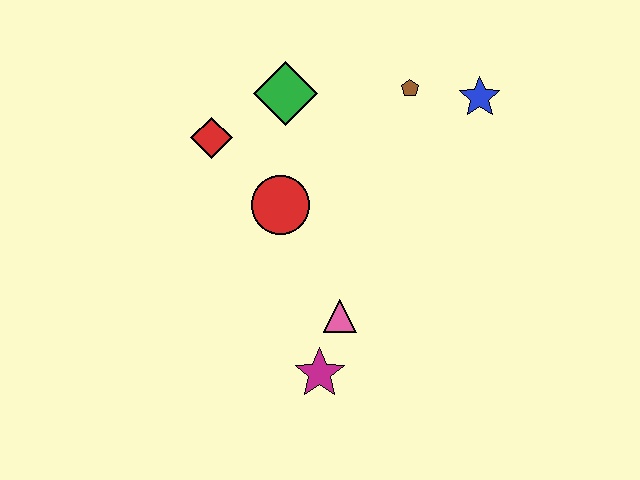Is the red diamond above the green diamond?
No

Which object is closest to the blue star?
The brown pentagon is closest to the blue star.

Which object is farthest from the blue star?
The magenta star is farthest from the blue star.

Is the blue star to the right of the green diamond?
Yes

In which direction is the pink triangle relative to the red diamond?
The pink triangle is below the red diamond.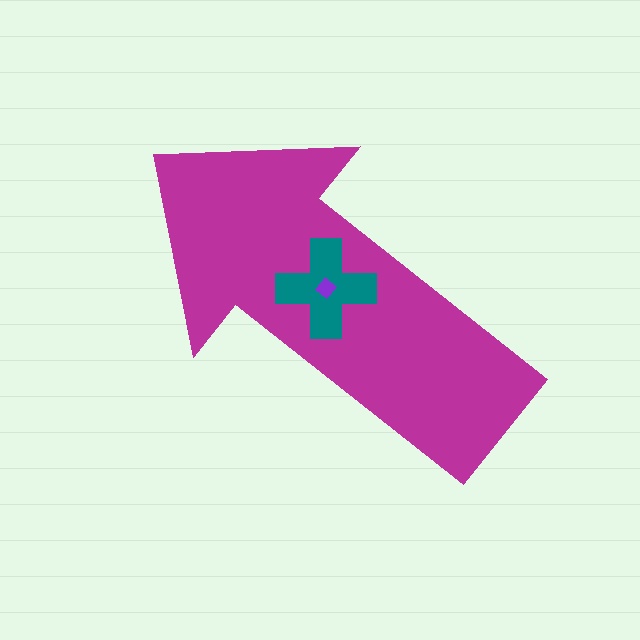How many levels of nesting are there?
3.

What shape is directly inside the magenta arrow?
The teal cross.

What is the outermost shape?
The magenta arrow.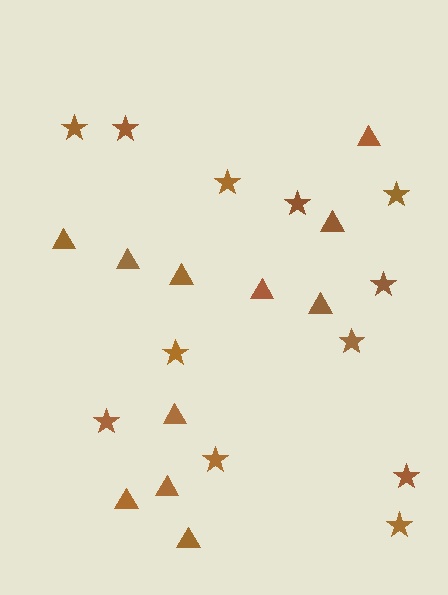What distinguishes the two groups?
There are 2 groups: one group of triangles (11) and one group of stars (12).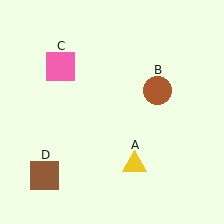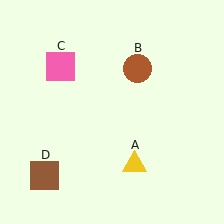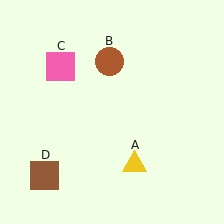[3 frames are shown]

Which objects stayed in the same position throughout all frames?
Yellow triangle (object A) and pink square (object C) and brown square (object D) remained stationary.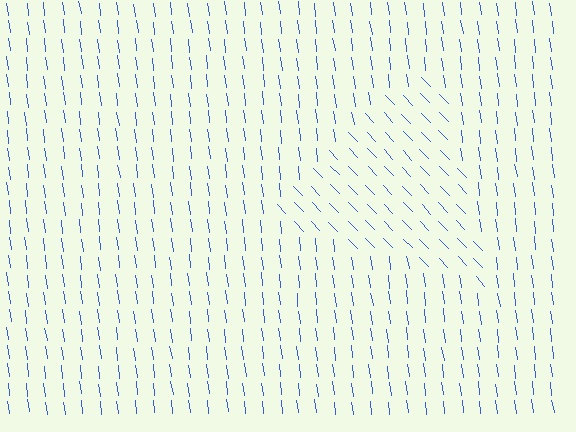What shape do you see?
I see a triangle.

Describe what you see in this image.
The image is filled with small blue line segments. A triangle region in the image has lines oriented differently from the surrounding lines, creating a visible texture boundary.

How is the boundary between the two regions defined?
The boundary is defined purely by a change in line orientation (approximately 36 degrees difference). All lines are the same color and thickness.